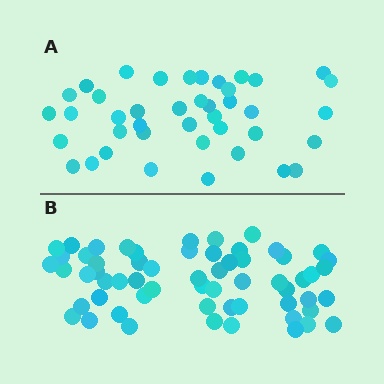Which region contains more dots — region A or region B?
Region B (the bottom region) has more dots.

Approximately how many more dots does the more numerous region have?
Region B has approximately 20 more dots than region A.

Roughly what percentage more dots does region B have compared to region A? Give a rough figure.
About 45% more.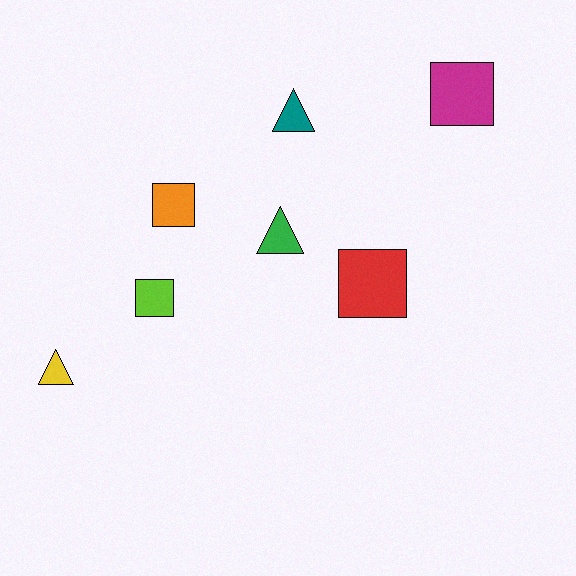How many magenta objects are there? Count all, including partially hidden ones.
There is 1 magenta object.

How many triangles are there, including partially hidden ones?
There are 3 triangles.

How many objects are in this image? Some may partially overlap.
There are 7 objects.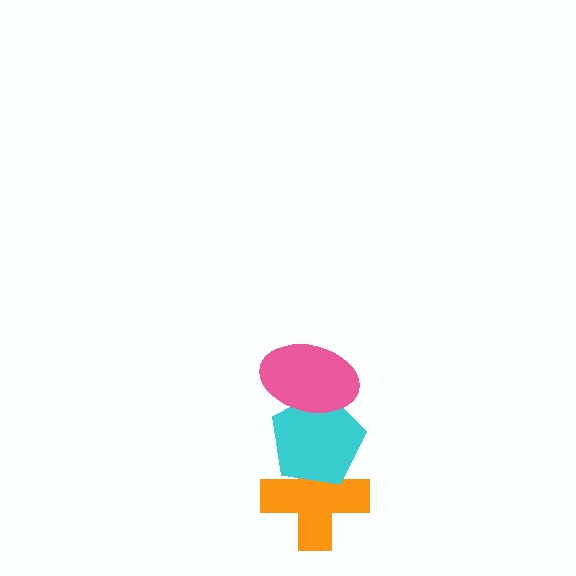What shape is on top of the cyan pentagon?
The pink ellipse is on top of the cyan pentagon.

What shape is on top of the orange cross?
The cyan pentagon is on top of the orange cross.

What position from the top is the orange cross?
The orange cross is 3rd from the top.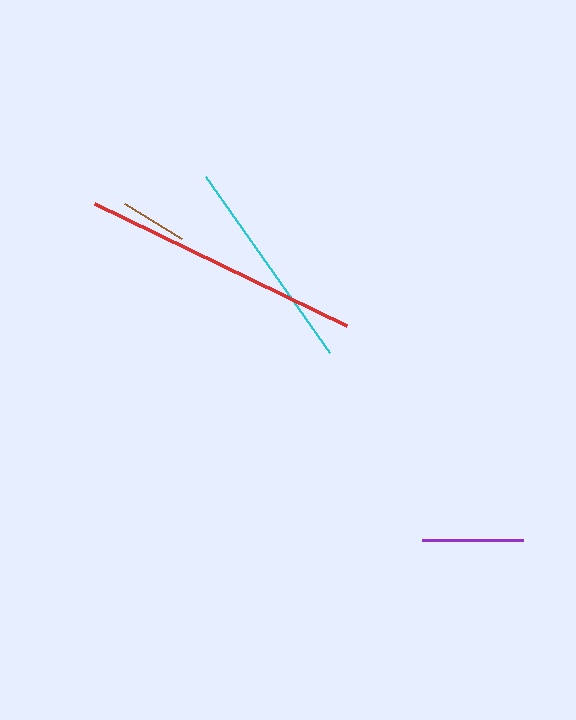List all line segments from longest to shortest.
From longest to shortest: red, cyan, purple, brown.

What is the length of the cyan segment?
The cyan segment is approximately 216 pixels long.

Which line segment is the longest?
The red line is the longest at approximately 280 pixels.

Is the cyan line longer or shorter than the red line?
The red line is longer than the cyan line.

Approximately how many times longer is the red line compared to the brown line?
The red line is approximately 4.2 times the length of the brown line.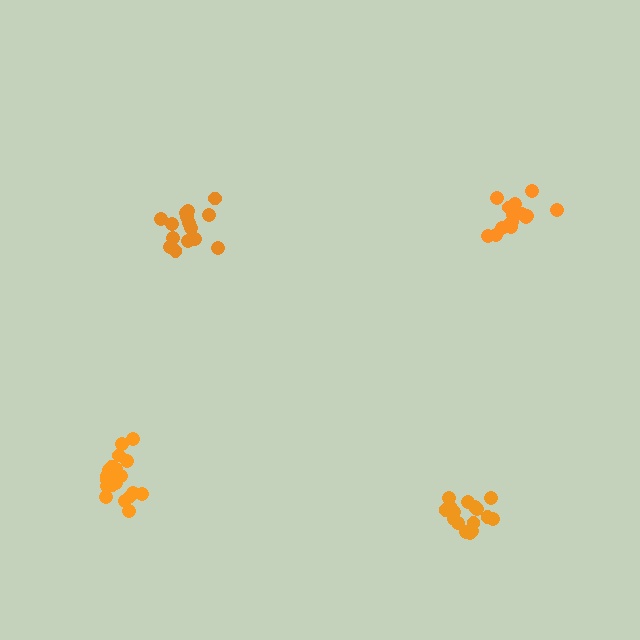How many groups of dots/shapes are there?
There are 4 groups.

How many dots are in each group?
Group 1: 15 dots, Group 2: 16 dots, Group 3: 16 dots, Group 4: 21 dots (68 total).